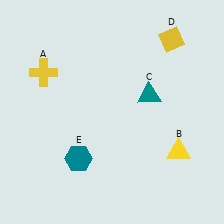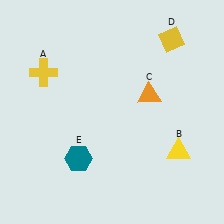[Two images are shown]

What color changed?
The triangle (C) changed from teal in Image 1 to orange in Image 2.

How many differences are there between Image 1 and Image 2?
There is 1 difference between the two images.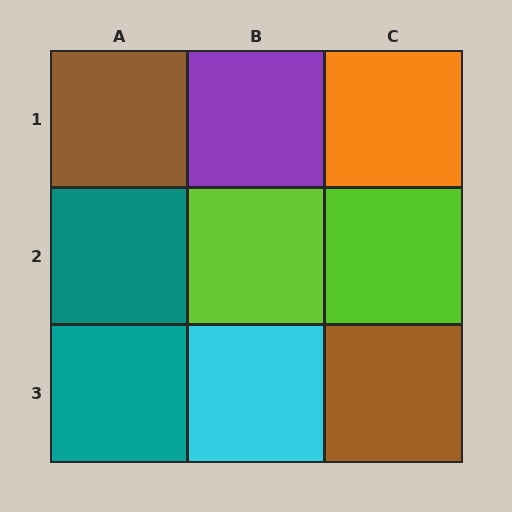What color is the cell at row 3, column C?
Brown.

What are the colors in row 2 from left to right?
Teal, lime, lime.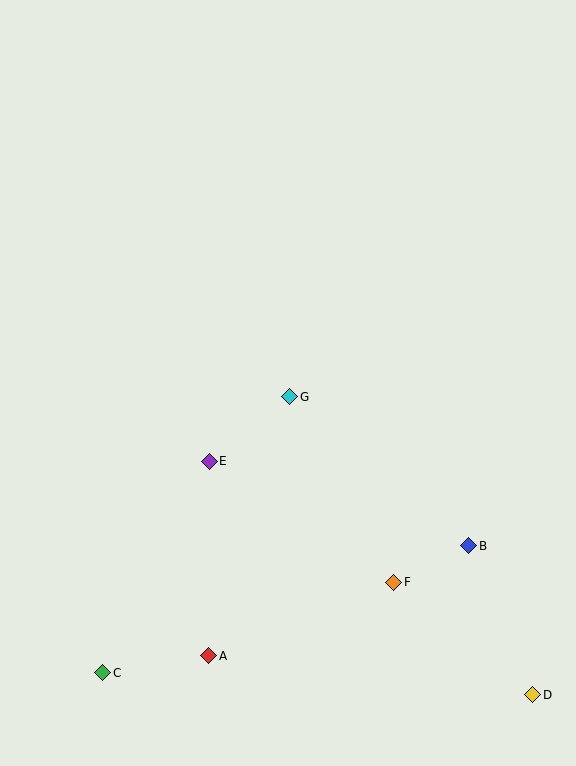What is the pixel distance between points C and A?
The distance between C and A is 107 pixels.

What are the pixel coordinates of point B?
Point B is at (469, 546).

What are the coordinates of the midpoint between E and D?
The midpoint between E and D is at (371, 578).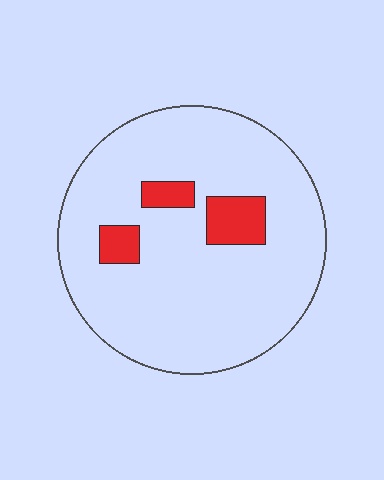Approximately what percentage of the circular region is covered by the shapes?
Approximately 10%.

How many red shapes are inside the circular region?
3.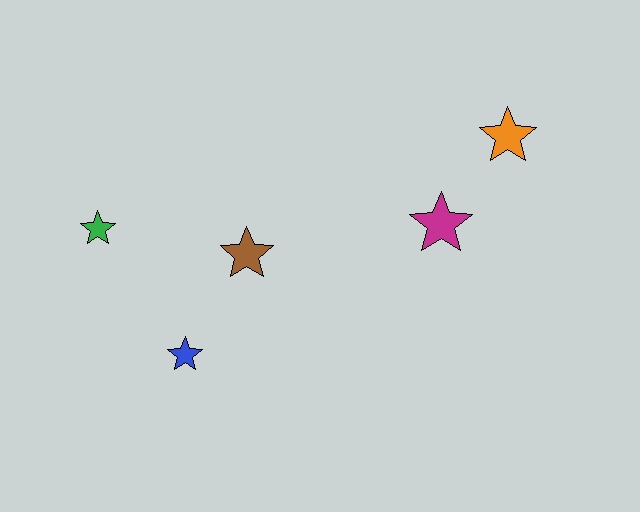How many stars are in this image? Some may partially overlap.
There are 5 stars.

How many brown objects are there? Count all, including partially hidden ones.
There is 1 brown object.